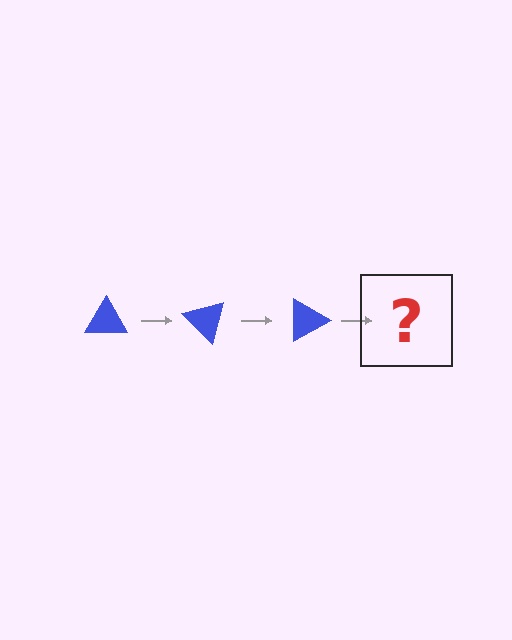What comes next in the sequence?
The next element should be a blue triangle rotated 135 degrees.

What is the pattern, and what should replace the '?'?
The pattern is that the triangle rotates 45 degrees each step. The '?' should be a blue triangle rotated 135 degrees.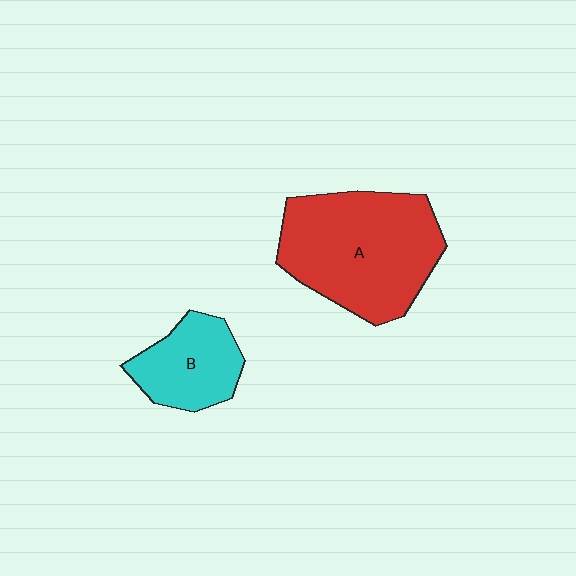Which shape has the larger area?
Shape A (red).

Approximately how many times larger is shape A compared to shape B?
Approximately 2.1 times.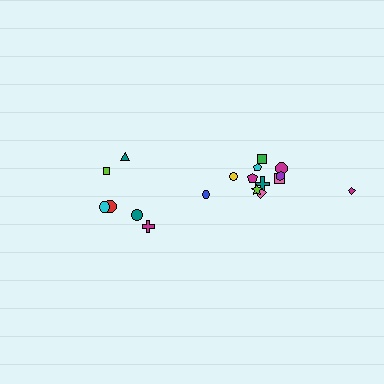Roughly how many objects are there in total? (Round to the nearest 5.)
Roughly 20 objects in total.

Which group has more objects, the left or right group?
The right group.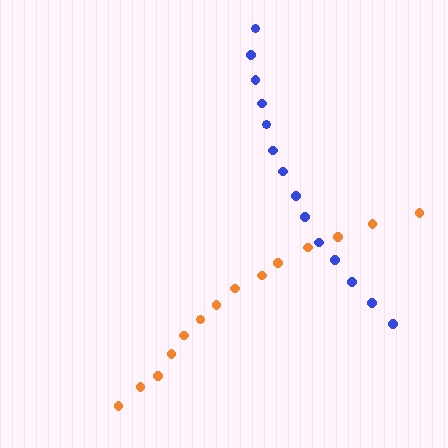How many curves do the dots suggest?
There are 2 distinct paths.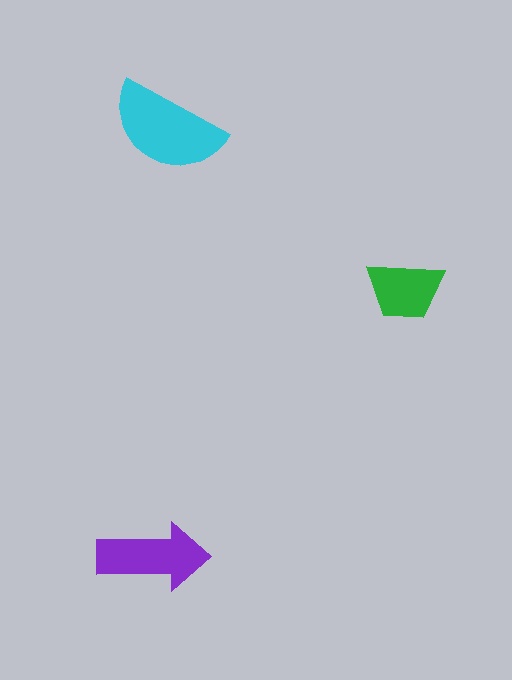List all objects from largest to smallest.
The cyan semicircle, the purple arrow, the green trapezoid.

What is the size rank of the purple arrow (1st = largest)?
2nd.